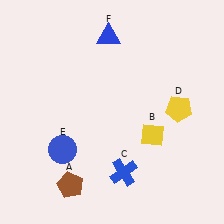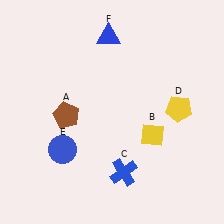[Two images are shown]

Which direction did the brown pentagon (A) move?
The brown pentagon (A) moved up.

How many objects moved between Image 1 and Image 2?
1 object moved between the two images.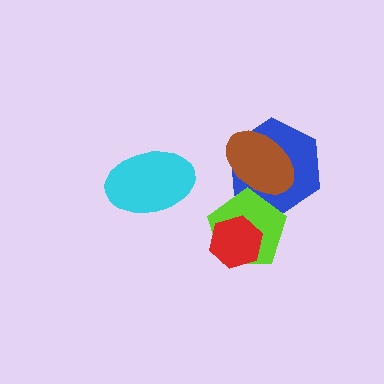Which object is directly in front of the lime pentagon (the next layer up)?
The red hexagon is directly in front of the lime pentagon.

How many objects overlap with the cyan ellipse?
0 objects overlap with the cyan ellipse.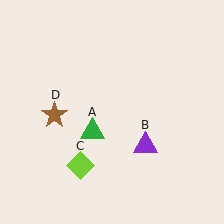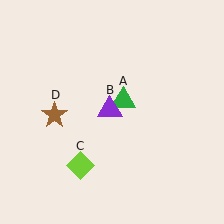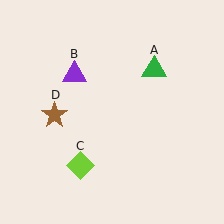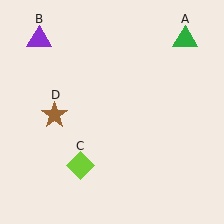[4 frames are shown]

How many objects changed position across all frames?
2 objects changed position: green triangle (object A), purple triangle (object B).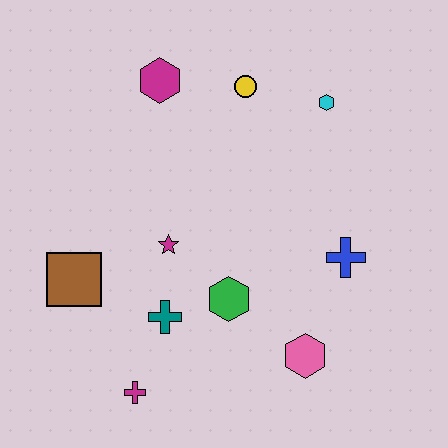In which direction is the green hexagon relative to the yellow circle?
The green hexagon is below the yellow circle.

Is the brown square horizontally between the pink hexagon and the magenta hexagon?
No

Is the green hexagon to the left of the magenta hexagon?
No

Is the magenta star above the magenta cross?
Yes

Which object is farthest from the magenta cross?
The cyan hexagon is farthest from the magenta cross.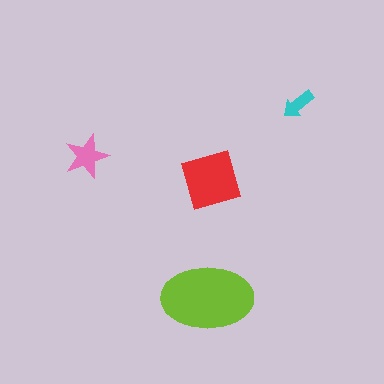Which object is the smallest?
The cyan arrow.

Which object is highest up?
The cyan arrow is topmost.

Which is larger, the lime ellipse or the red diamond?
The lime ellipse.